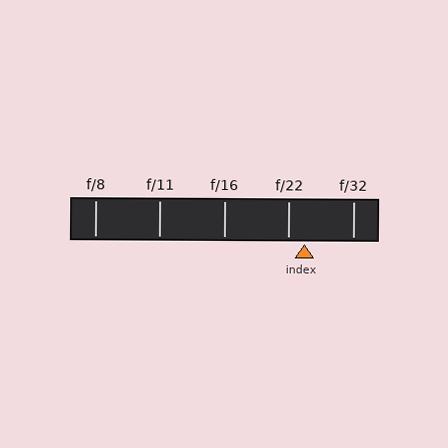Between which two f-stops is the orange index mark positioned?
The index mark is between f/22 and f/32.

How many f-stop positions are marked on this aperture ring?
There are 5 f-stop positions marked.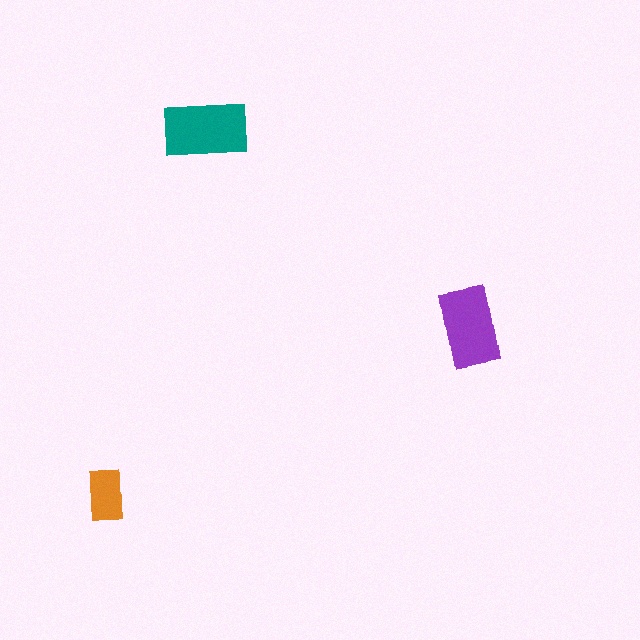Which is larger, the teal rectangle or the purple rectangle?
The teal one.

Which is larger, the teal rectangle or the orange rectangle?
The teal one.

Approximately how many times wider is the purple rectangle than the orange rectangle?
About 1.5 times wider.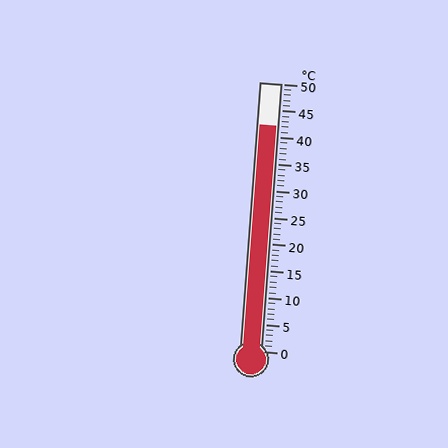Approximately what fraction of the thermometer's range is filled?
The thermometer is filled to approximately 85% of its range.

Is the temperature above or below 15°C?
The temperature is above 15°C.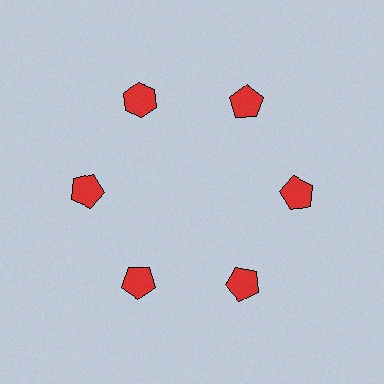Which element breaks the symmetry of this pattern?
The red hexagon at roughly the 11 o'clock position breaks the symmetry. All other shapes are red pentagons.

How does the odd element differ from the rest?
It has a different shape: hexagon instead of pentagon.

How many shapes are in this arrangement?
There are 6 shapes arranged in a ring pattern.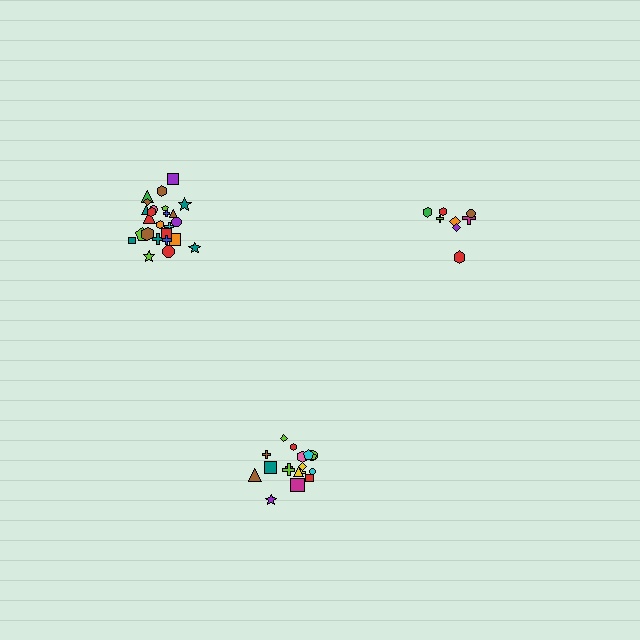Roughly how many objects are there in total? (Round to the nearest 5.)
Roughly 50 objects in total.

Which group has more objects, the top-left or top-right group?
The top-left group.